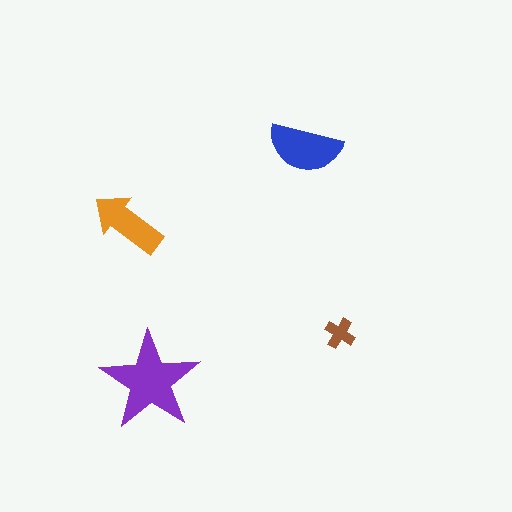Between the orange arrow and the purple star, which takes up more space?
The purple star.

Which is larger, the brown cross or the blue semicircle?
The blue semicircle.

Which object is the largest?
The purple star.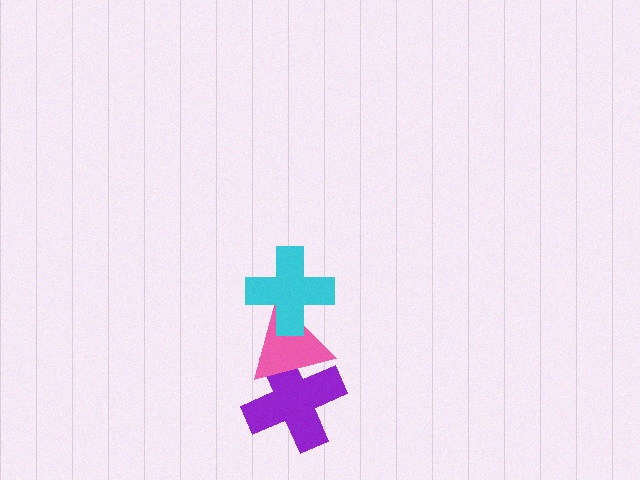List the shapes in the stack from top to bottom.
From top to bottom: the cyan cross, the pink triangle, the purple cross.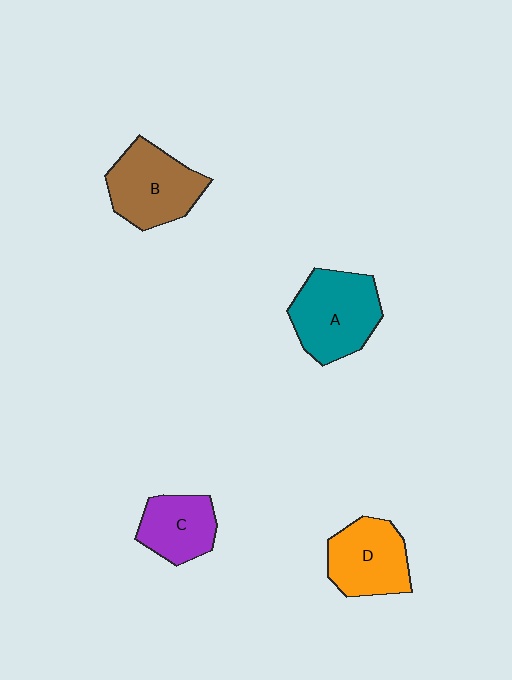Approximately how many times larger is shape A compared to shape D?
Approximately 1.2 times.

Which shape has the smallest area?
Shape C (purple).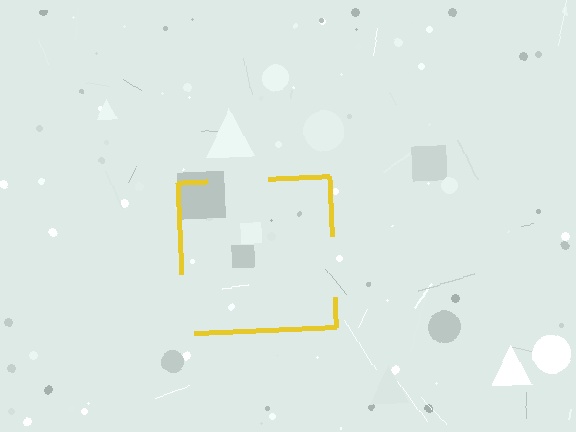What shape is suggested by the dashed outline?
The dashed outline suggests a square.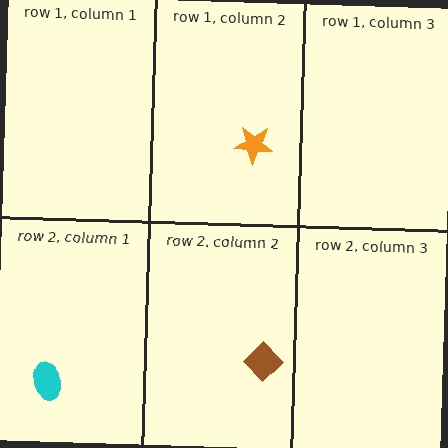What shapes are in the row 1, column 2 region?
The orange star.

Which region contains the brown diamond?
The row 2, column 2 region.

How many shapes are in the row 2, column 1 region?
1.